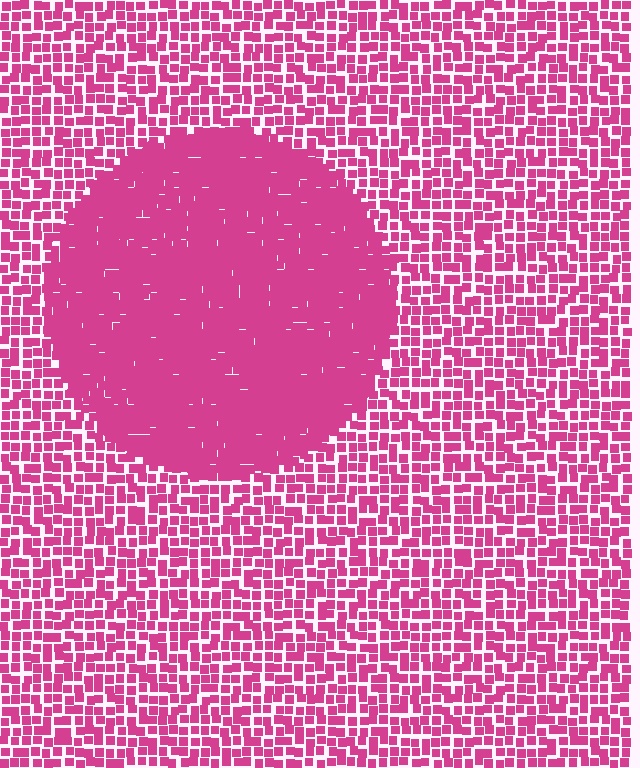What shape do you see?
I see a circle.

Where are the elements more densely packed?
The elements are more densely packed inside the circle boundary.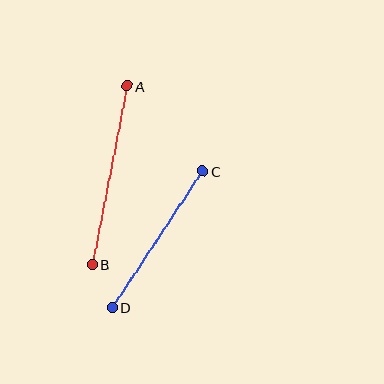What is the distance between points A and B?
The distance is approximately 182 pixels.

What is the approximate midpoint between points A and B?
The midpoint is at approximately (110, 175) pixels.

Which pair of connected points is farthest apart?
Points A and B are farthest apart.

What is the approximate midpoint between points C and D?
The midpoint is at approximately (157, 239) pixels.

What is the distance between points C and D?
The distance is approximately 163 pixels.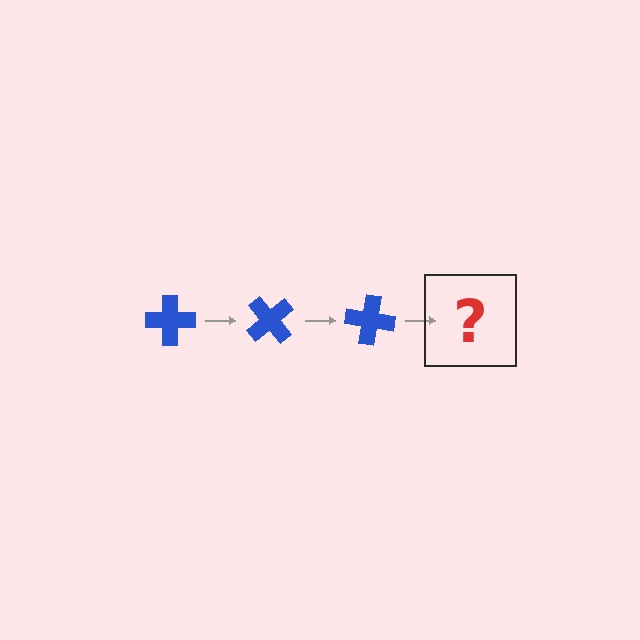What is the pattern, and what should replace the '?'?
The pattern is that the cross rotates 50 degrees each step. The '?' should be a blue cross rotated 150 degrees.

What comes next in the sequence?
The next element should be a blue cross rotated 150 degrees.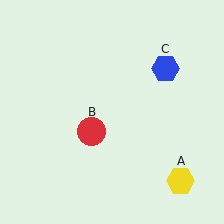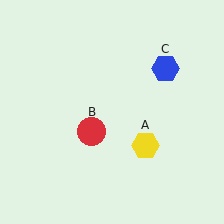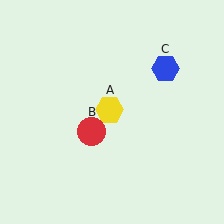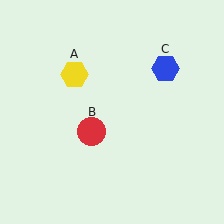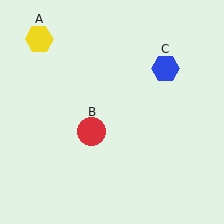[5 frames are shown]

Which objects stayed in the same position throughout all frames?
Red circle (object B) and blue hexagon (object C) remained stationary.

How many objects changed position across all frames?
1 object changed position: yellow hexagon (object A).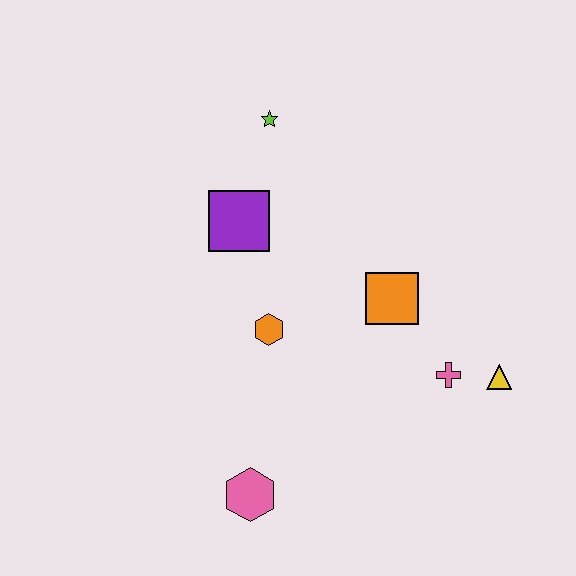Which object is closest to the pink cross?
The yellow triangle is closest to the pink cross.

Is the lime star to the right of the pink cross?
No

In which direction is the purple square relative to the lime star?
The purple square is below the lime star.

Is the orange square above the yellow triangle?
Yes